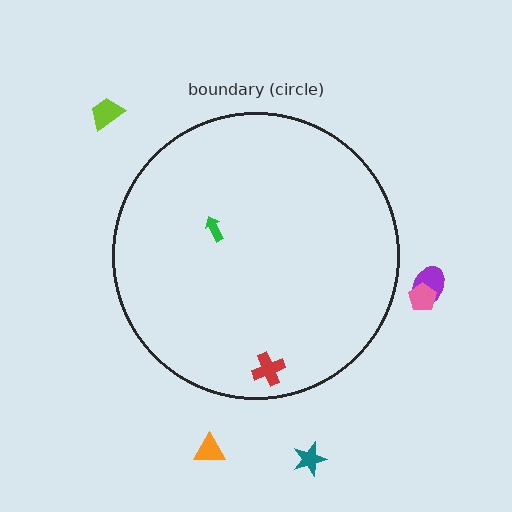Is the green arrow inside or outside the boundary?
Inside.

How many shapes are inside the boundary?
2 inside, 5 outside.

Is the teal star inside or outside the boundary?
Outside.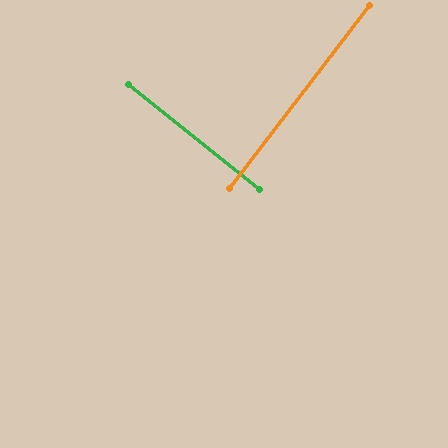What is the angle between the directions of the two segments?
Approximately 89 degrees.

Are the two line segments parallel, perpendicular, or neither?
Perpendicular — they meet at approximately 89°.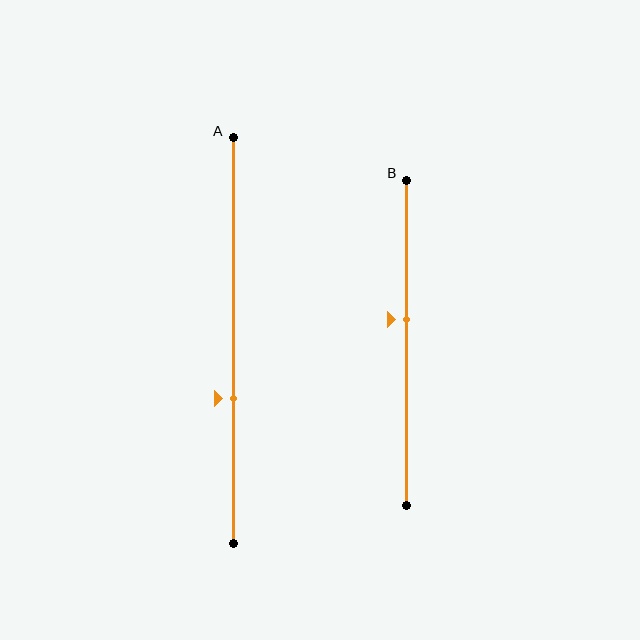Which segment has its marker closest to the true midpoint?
Segment B has its marker closest to the true midpoint.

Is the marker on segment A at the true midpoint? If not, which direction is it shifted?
No, the marker on segment A is shifted downward by about 14% of the segment length.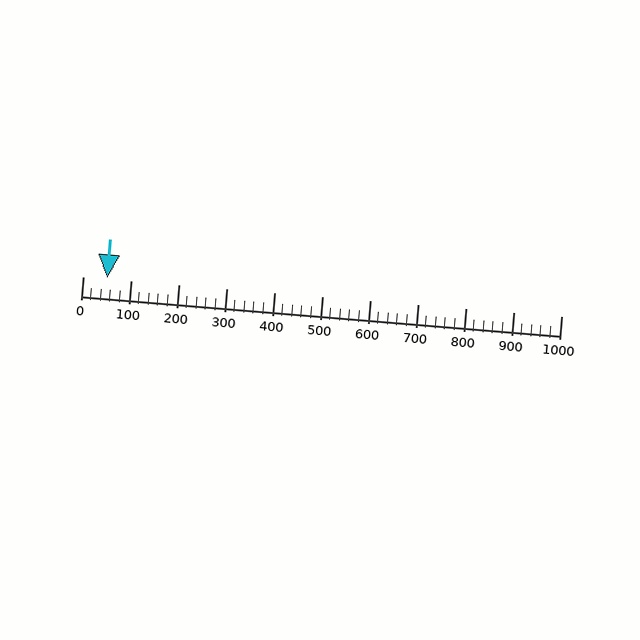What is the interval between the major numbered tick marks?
The major tick marks are spaced 100 units apart.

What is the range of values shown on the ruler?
The ruler shows values from 0 to 1000.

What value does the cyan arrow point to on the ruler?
The cyan arrow points to approximately 51.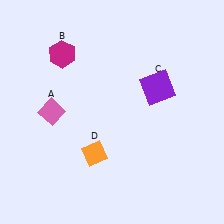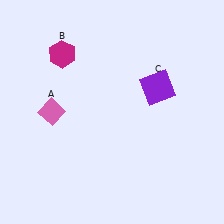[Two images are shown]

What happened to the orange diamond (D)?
The orange diamond (D) was removed in Image 2. It was in the bottom-left area of Image 1.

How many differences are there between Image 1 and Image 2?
There is 1 difference between the two images.